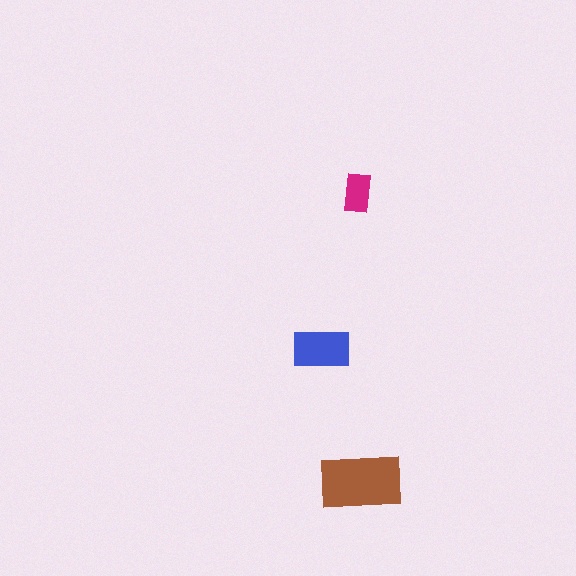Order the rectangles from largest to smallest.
the brown one, the blue one, the magenta one.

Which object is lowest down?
The brown rectangle is bottommost.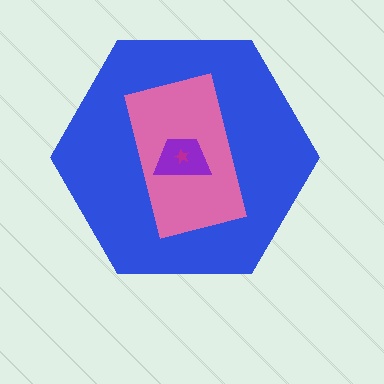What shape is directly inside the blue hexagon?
The pink rectangle.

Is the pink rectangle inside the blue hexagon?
Yes.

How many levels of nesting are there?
4.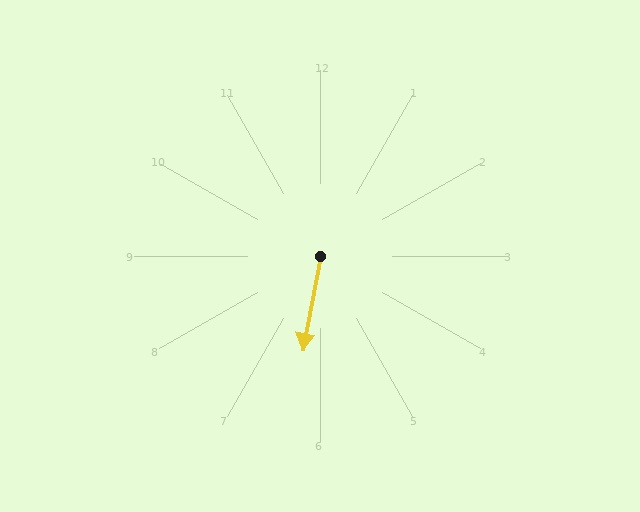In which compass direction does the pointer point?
South.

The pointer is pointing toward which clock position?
Roughly 6 o'clock.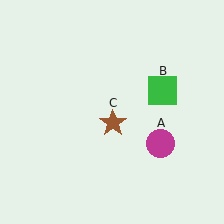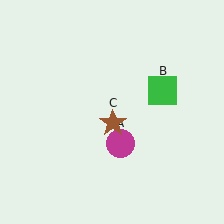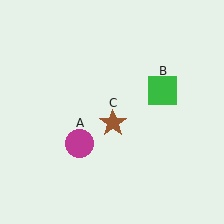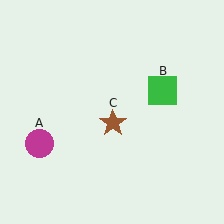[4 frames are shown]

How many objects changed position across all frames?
1 object changed position: magenta circle (object A).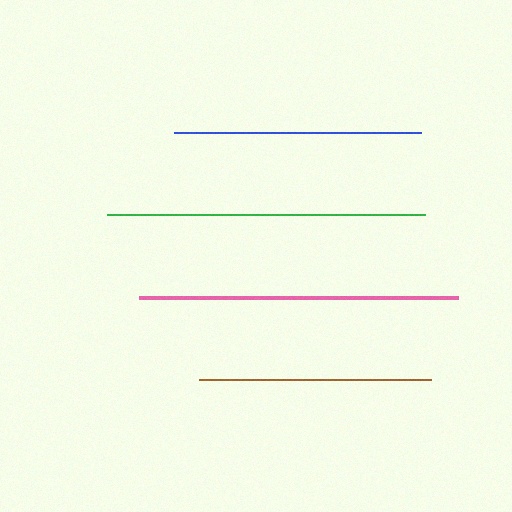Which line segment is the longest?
The pink line is the longest at approximately 320 pixels.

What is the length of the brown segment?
The brown segment is approximately 232 pixels long.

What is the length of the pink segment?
The pink segment is approximately 320 pixels long.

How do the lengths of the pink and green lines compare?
The pink and green lines are approximately the same length.